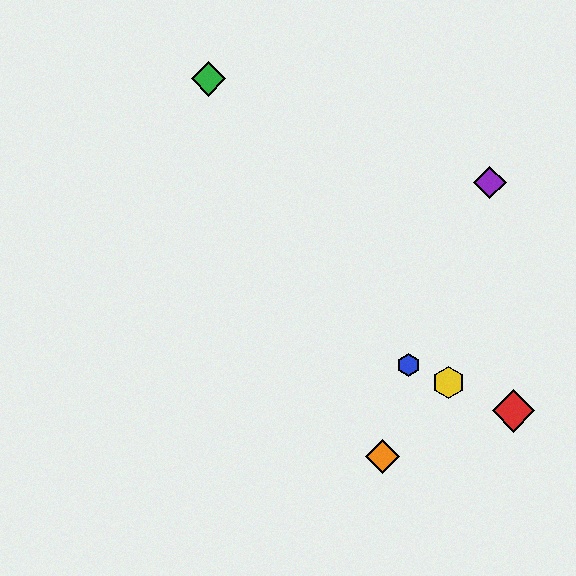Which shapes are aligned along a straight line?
The red diamond, the blue hexagon, the yellow hexagon are aligned along a straight line.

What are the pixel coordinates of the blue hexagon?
The blue hexagon is at (409, 365).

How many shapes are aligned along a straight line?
3 shapes (the red diamond, the blue hexagon, the yellow hexagon) are aligned along a straight line.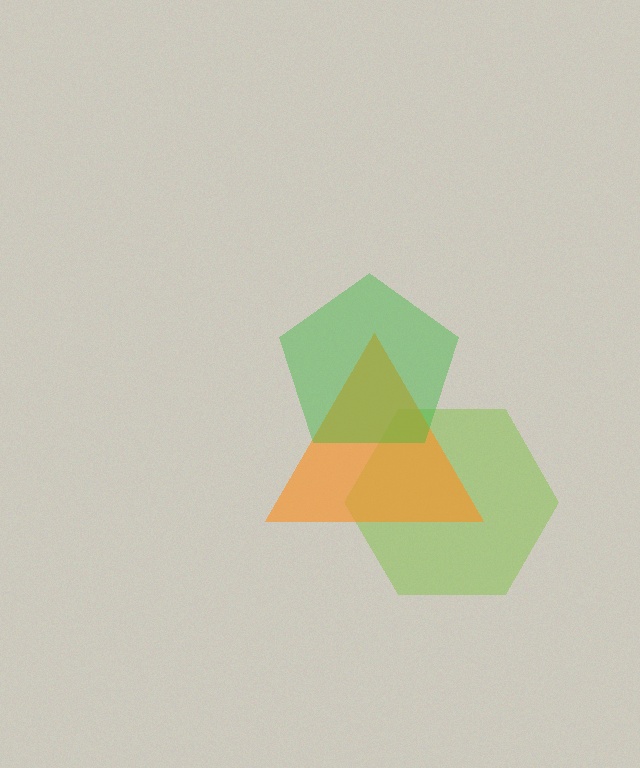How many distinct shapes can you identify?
There are 3 distinct shapes: a lime hexagon, an orange triangle, a green pentagon.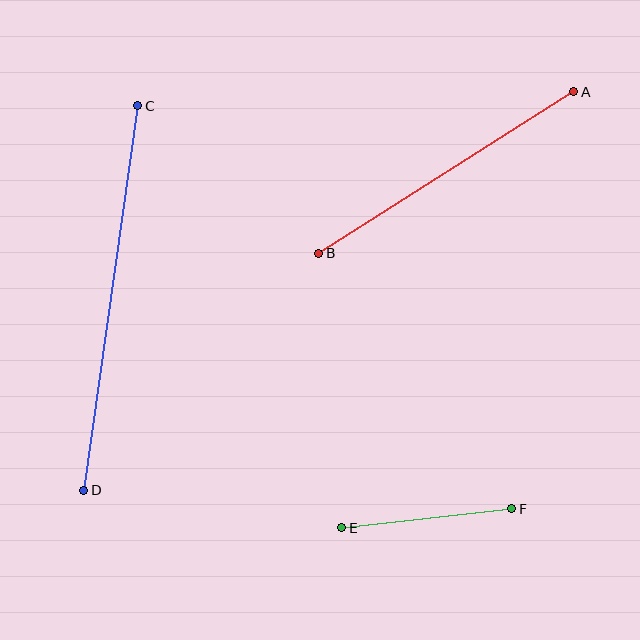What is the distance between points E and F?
The distance is approximately 171 pixels.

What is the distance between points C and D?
The distance is approximately 388 pixels.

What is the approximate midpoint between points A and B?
The midpoint is at approximately (446, 173) pixels.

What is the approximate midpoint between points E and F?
The midpoint is at approximately (427, 518) pixels.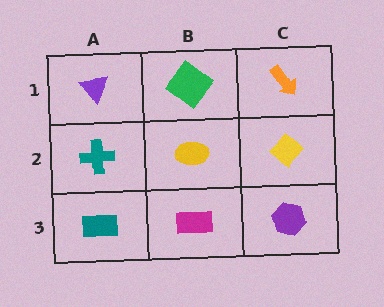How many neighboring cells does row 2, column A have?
3.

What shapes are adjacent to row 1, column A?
A teal cross (row 2, column A), a green diamond (row 1, column B).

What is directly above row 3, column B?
A yellow ellipse.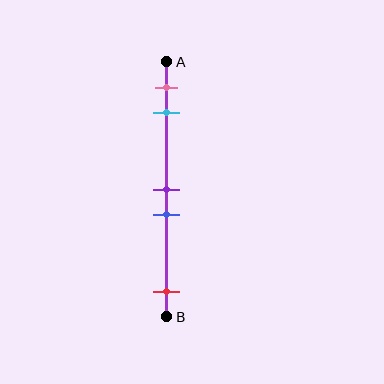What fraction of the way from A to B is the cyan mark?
The cyan mark is approximately 20% (0.2) of the way from A to B.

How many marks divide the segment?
There are 5 marks dividing the segment.